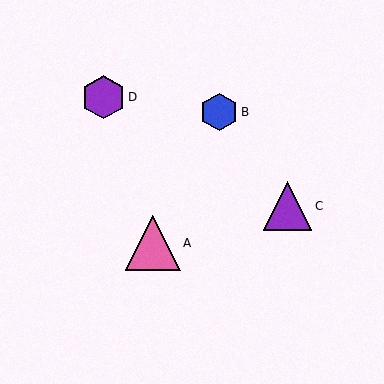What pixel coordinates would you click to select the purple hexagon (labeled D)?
Click at (104, 97) to select the purple hexagon D.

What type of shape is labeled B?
Shape B is a blue hexagon.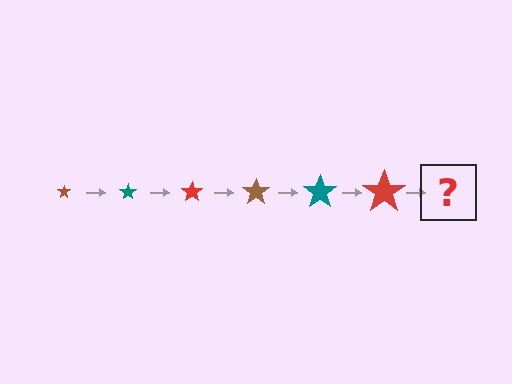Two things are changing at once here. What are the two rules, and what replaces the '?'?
The two rules are that the star grows larger each step and the color cycles through brown, teal, and red. The '?' should be a brown star, larger than the previous one.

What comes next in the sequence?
The next element should be a brown star, larger than the previous one.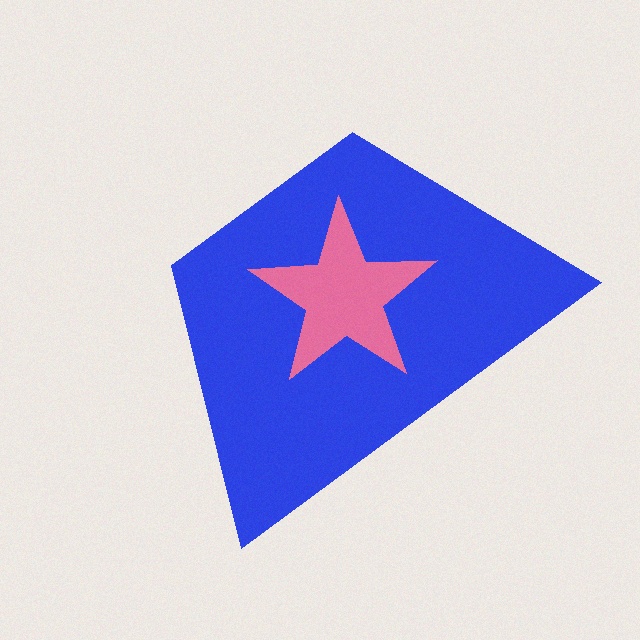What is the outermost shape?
The blue trapezoid.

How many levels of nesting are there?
2.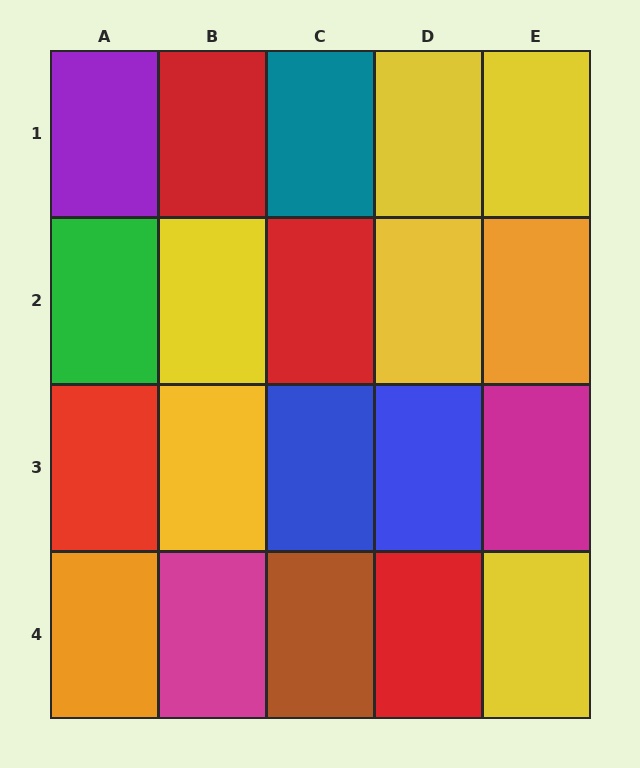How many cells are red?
4 cells are red.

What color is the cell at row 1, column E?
Yellow.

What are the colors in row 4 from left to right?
Orange, magenta, brown, red, yellow.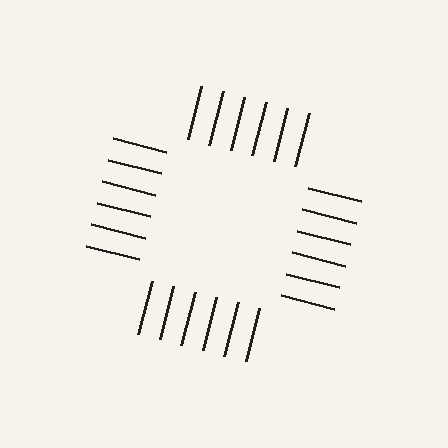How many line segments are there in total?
24 — 6 along each of the 4 edges.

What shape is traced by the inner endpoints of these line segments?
An illusory square — the line segments terminate on its edges but no continuous stroke is drawn.